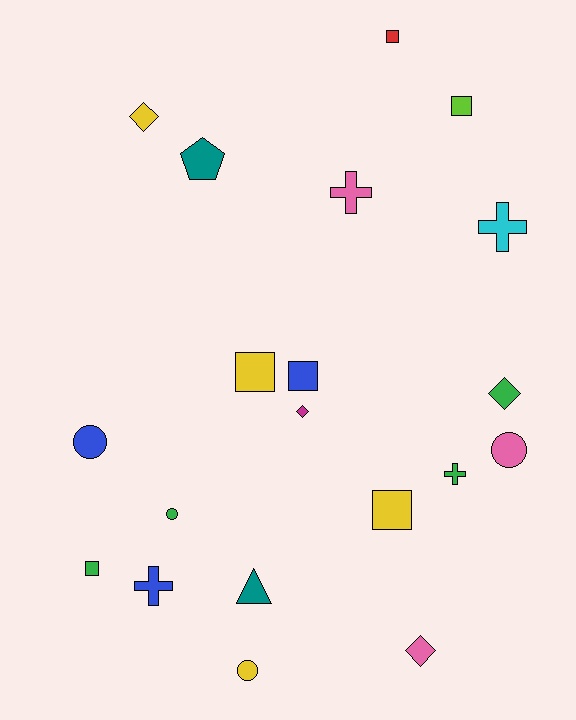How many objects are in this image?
There are 20 objects.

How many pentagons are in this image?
There is 1 pentagon.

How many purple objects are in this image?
There are no purple objects.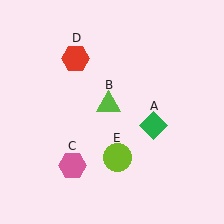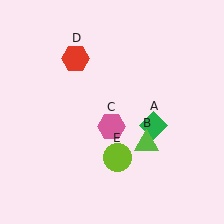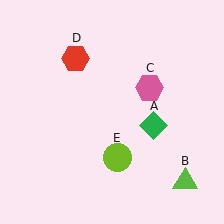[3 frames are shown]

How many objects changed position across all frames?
2 objects changed position: lime triangle (object B), pink hexagon (object C).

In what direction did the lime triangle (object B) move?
The lime triangle (object B) moved down and to the right.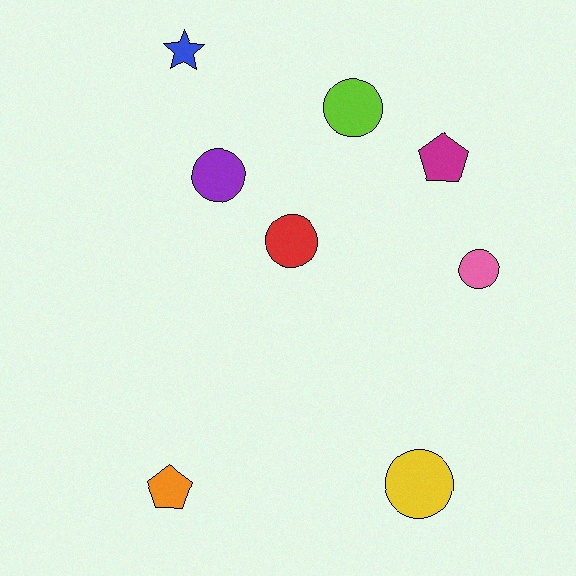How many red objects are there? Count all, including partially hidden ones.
There is 1 red object.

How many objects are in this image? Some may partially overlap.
There are 8 objects.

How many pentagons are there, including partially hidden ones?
There are 2 pentagons.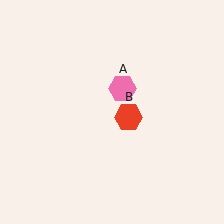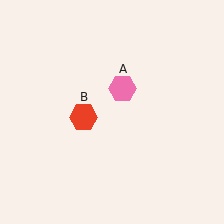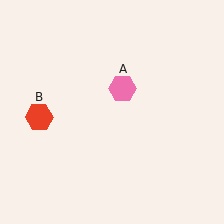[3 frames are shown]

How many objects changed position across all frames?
1 object changed position: red hexagon (object B).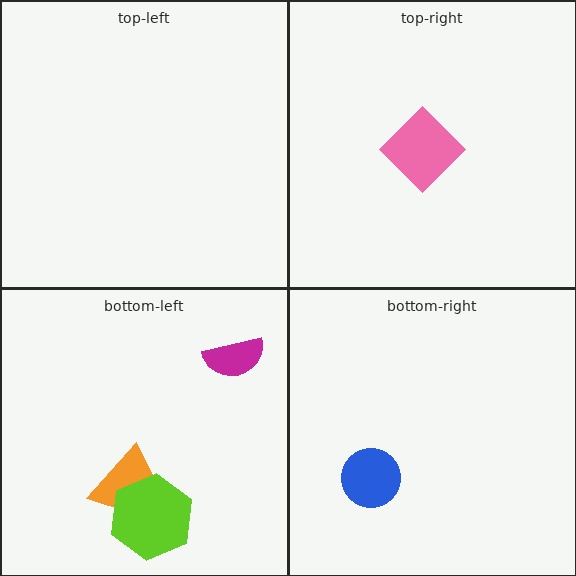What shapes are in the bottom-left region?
The orange trapezoid, the lime hexagon, the magenta semicircle.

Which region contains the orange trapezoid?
The bottom-left region.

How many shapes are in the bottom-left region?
3.